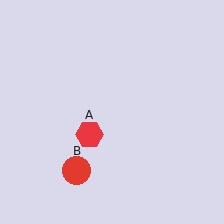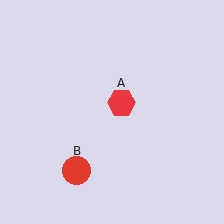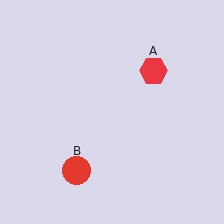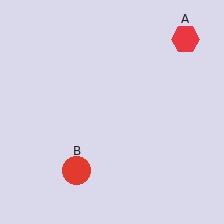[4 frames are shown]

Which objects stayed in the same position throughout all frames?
Red circle (object B) remained stationary.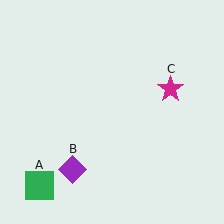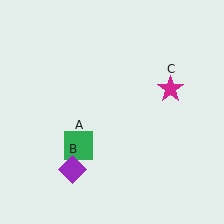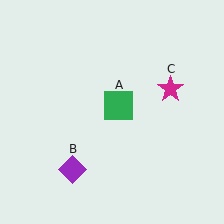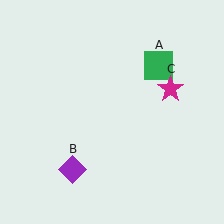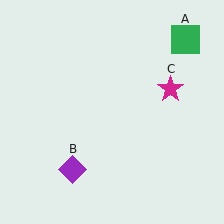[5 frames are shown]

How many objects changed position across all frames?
1 object changed position: green square (object A).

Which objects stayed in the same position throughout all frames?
Purple diamond (object B) and magenta star (object C) remained stationary.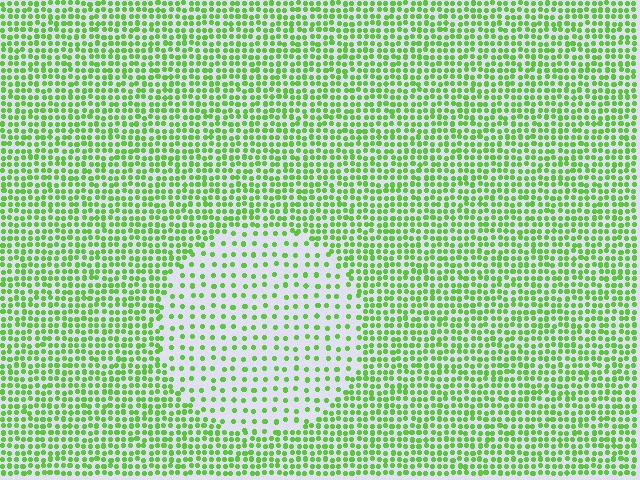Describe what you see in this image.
The image contains small lime elements arranged at two different densities. A circle-shaped region is visible where the elements are less densely packed than the surrounding area.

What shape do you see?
I see a circle.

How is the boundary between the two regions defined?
The boundary is defined by a change in element density (approximately 2.4x ratio). All elements are the same color, size, and shape.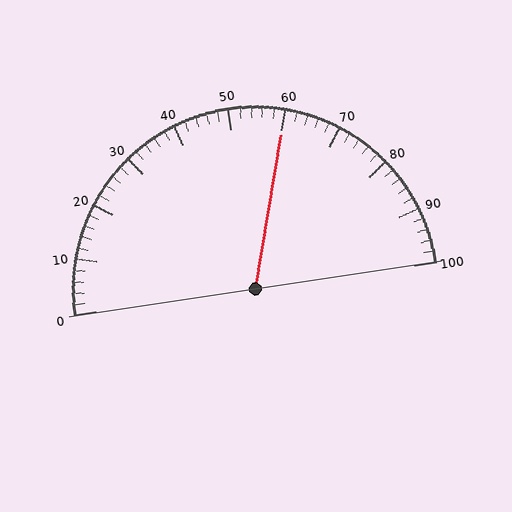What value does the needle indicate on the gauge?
The needle indicates approximately 60.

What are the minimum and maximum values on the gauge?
The gauge ranges from 0 to 100.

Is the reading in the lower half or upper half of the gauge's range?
The reading is in the upper half of the range (0 to 100).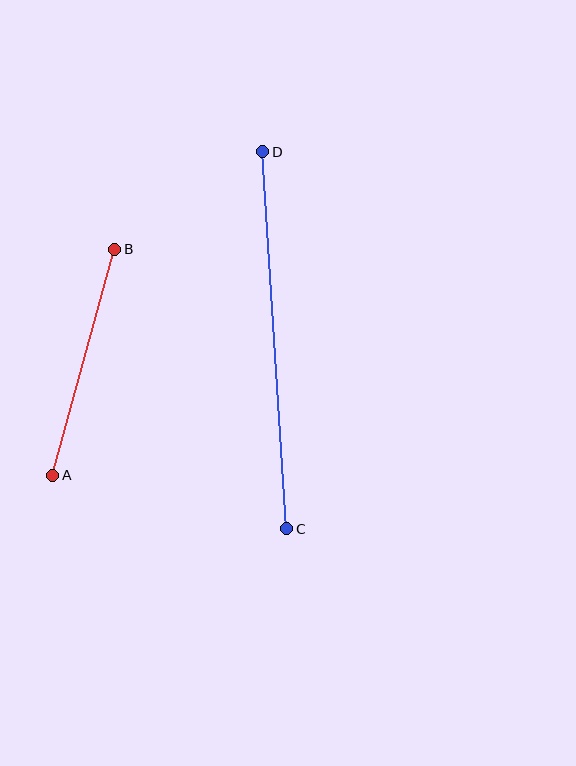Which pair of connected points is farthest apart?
Points C and D are farthest apart.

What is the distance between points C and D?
The distance is approximately 378 pixels.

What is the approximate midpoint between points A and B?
The midpoint is at approximately (84, 362) pixels.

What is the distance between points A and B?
The distance is approximately 234 pixels.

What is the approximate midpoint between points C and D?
The midpoint is at approximately (275, 340) pixels.